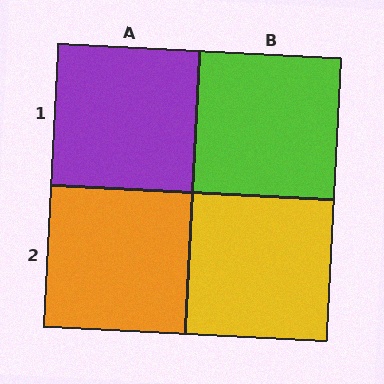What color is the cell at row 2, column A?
Orange.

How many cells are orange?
1 cell is orange.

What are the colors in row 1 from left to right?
Purple, lime.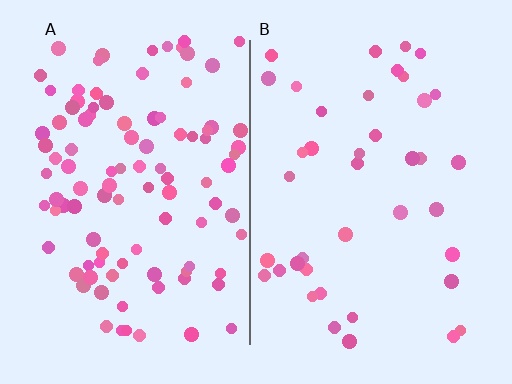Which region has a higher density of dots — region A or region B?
A (the left).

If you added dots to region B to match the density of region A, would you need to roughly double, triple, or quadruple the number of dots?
Approximately triple.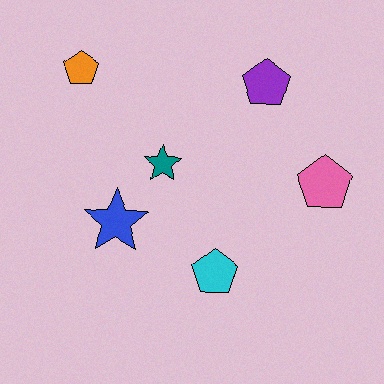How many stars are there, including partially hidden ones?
There are 2 stars.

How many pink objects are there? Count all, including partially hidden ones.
There is 1 pink object.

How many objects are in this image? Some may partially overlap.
There are 6 objects.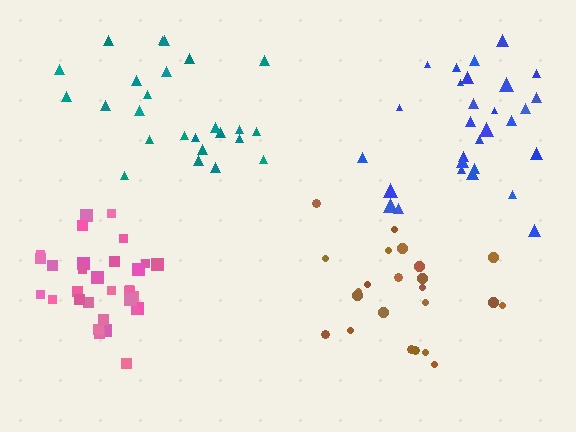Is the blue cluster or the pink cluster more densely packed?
Pink.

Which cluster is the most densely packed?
Pink.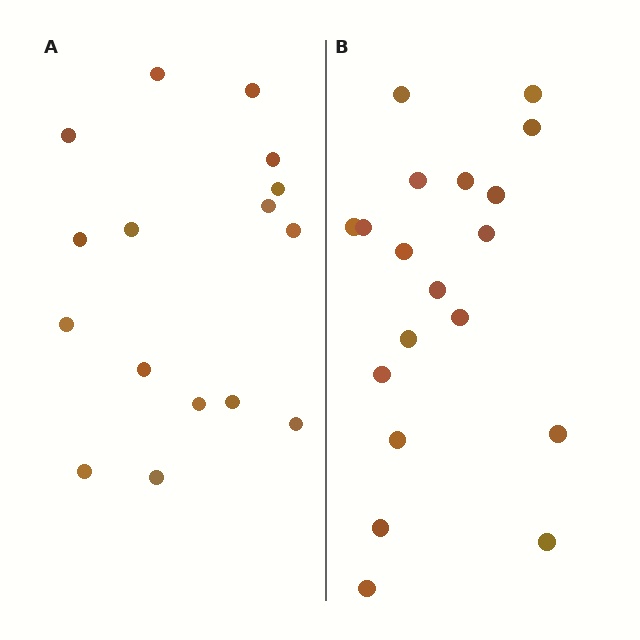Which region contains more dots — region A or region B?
Region B (the right region) has more dots.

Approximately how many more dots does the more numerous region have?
Region B has just a few more — roughly 2 or 3 more dots than region A.